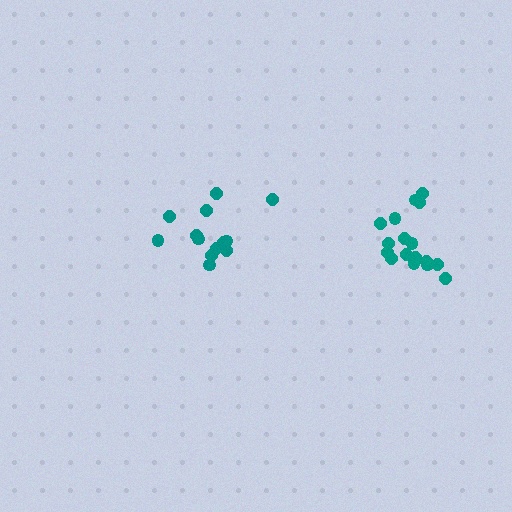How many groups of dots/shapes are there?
There are 2 groups.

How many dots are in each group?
Group 1: 17 dots, Group 2: 13 dots (30 total).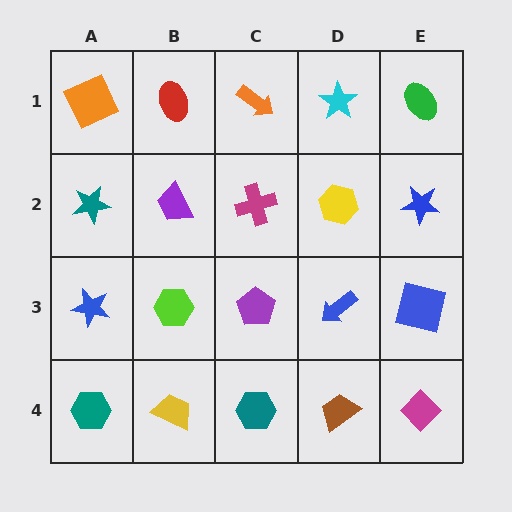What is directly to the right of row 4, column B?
A teal hexagon.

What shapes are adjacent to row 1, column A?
A teal star (row 2, column A), a red ellipse (row 1, column B).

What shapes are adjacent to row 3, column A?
A teal star (row 2, column A), a teal hexagon (row 4, column A), a lime hexagon (row 3, column B).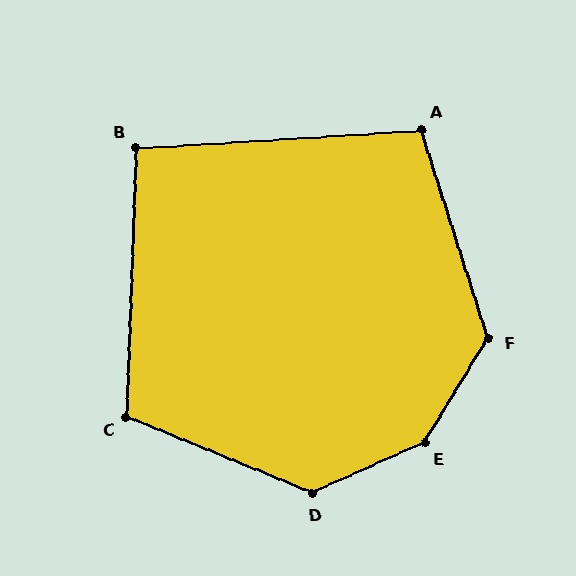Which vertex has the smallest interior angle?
B, at approximately 96 degrees.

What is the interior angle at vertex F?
Approximately 131 degrees (obtuse).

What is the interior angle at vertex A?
Approximately 104 degrees (obtuse).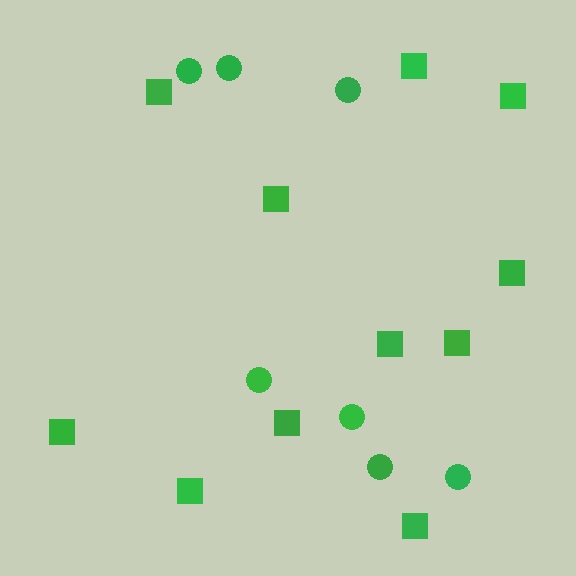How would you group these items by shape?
There are 2 groups: one group of circles (7) and one group of squares (11).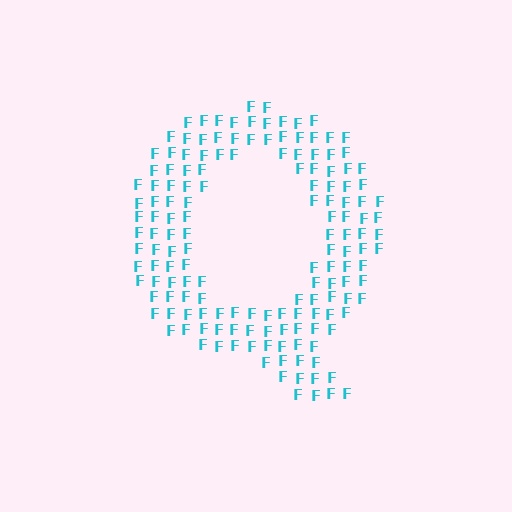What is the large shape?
The large shape is the letter Q.